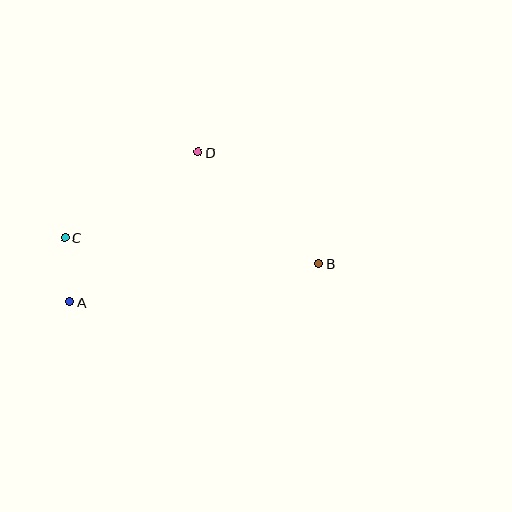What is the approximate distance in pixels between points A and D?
The distance between A and D is approximately 198 pixels.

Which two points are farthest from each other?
Points B and C are farthest from each other.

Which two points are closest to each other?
Points A and C are closest to each other.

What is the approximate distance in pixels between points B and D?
The distance between B and D is approximately 164 pixels.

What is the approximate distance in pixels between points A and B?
The distance between A and B is approximately 252 pixels.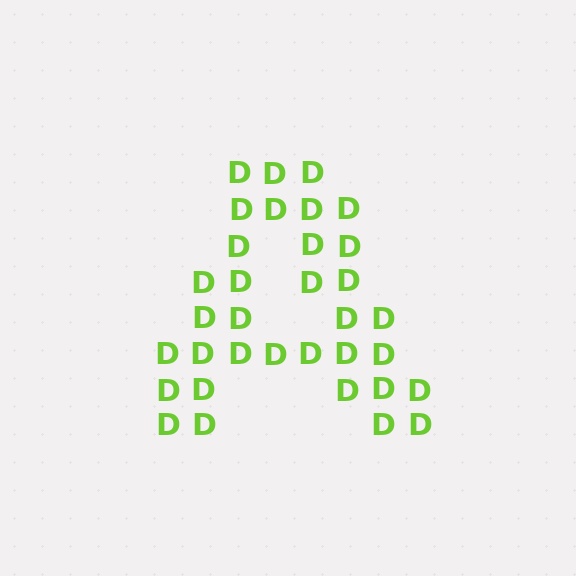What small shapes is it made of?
It is made of small letter D's.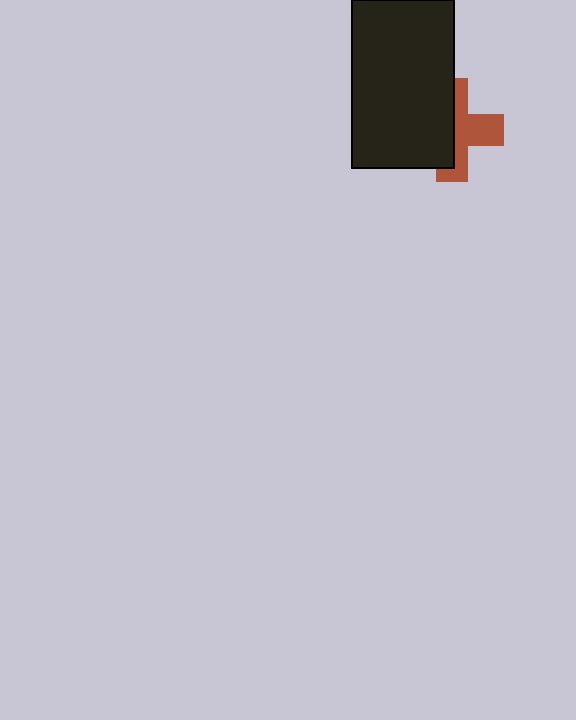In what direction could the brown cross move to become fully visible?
The brown cross could move right. That would shift it out from behind the black rectangle entirely.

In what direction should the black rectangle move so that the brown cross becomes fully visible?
The black rectangle should move left. That is the shortest direction to clear the overlap and leave the brown cross fully visible.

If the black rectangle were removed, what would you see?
You would see the complete brown cross.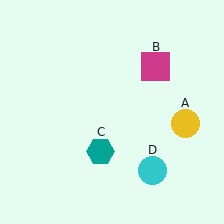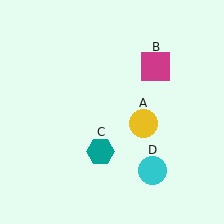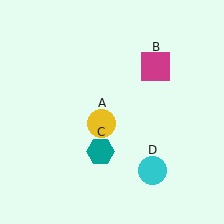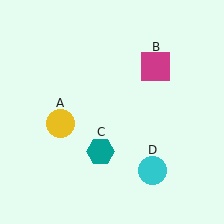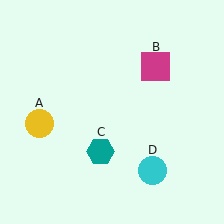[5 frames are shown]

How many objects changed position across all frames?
1 object changed position: yellow circle (object A).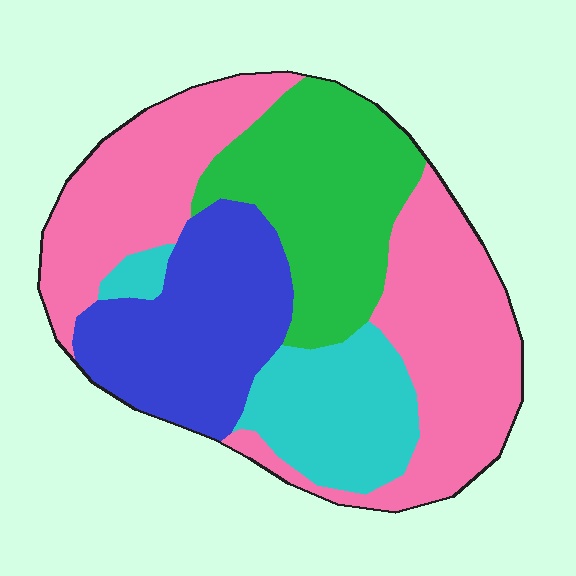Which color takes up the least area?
Cyan, at roughly 15%.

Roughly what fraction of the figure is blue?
Blue takes up between a sixth and a third of the figure.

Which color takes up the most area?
Pink, at roughly 40%.